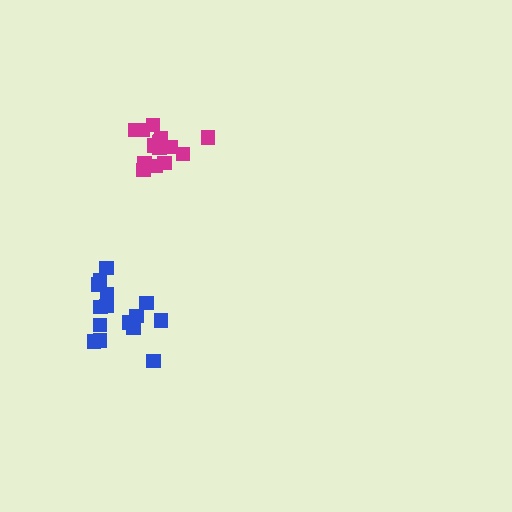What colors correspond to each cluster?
The clusters are colored: magenta, blue.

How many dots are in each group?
Group 1: 16 dots, Group 2: 15 dots (31 total).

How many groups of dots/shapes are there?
There are 2 groups.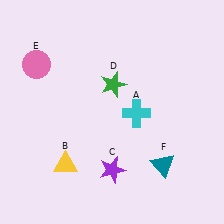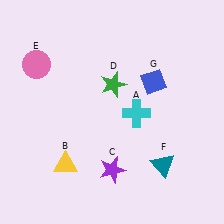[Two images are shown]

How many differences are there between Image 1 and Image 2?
There is 1 difference between the two images.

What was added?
A blue diamond (G) was added in Image 2.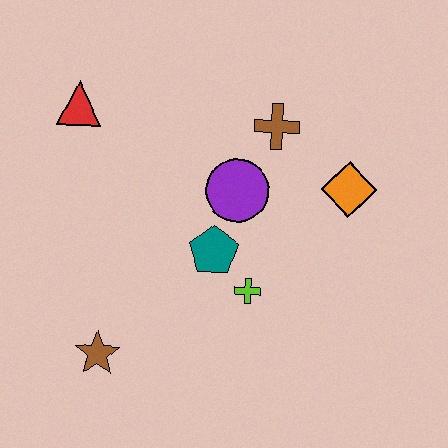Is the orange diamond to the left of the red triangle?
No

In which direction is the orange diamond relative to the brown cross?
The orange diamond is to the right of the brown cross.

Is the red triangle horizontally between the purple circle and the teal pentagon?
No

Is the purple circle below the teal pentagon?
No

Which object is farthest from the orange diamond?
The brown star is farthest from the orange diamond.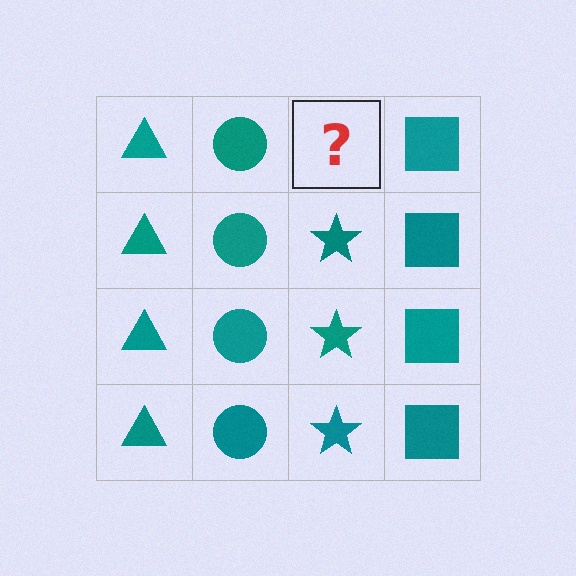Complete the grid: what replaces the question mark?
The question mark should be replaced with a teal star.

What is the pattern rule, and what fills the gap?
The rule is that each column has a consistent shape. The gap should be filled with a teal star.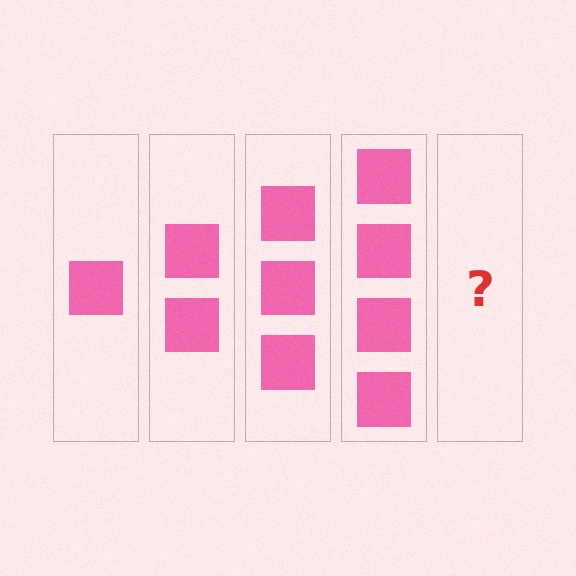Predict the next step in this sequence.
The next step is 5 squares.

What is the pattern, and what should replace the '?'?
The pattern is that each step adds one more square. The '?' should be 5 squares.